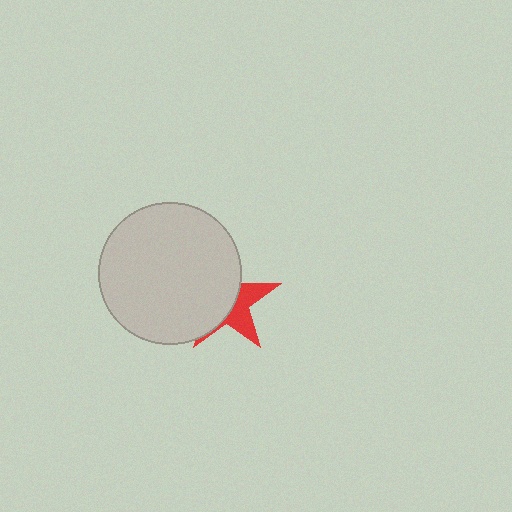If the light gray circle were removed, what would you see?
You would see the complete red star.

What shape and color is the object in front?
The object in front is a light gray circle.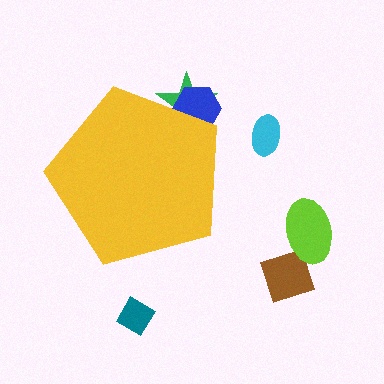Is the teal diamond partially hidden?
No, the teal diamond is fully visible.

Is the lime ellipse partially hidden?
No, the lime ellipse is fully visible.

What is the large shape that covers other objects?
A yellow pentagon.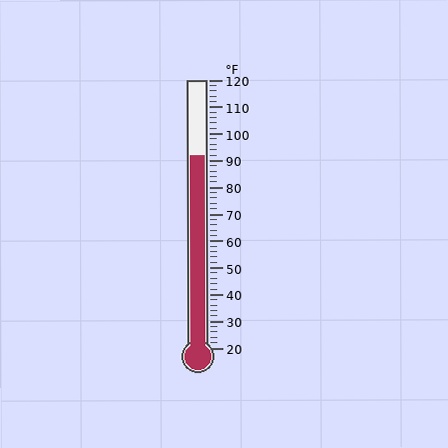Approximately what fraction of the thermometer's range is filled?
The thermometer is filled to approximately 70% of its range.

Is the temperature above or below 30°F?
The temperature is above 30°F.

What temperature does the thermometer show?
The thermometer shows approximately 92°F.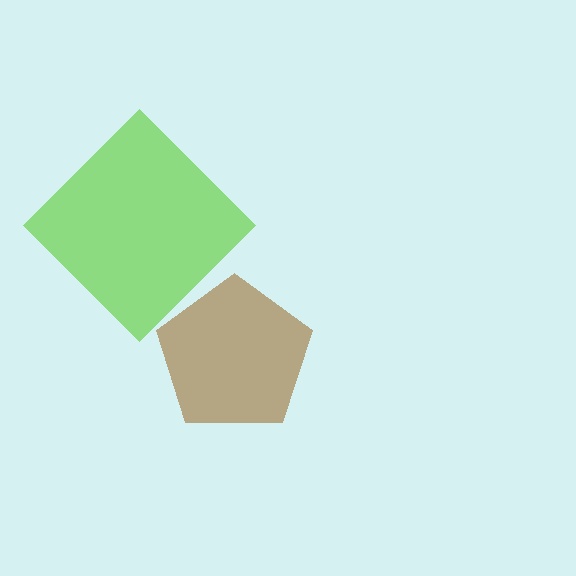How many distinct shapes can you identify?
There are 2 distinct shapes: a lime diamond, a brown pentagon.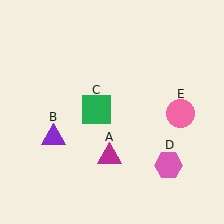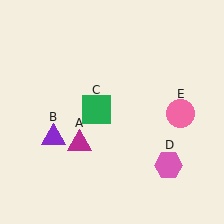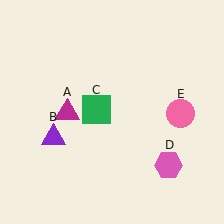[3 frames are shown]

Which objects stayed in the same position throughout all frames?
Purple triangle (object B) and green square (object C) and pink hexagon (object D) and pink circle (object E) remained stationary.